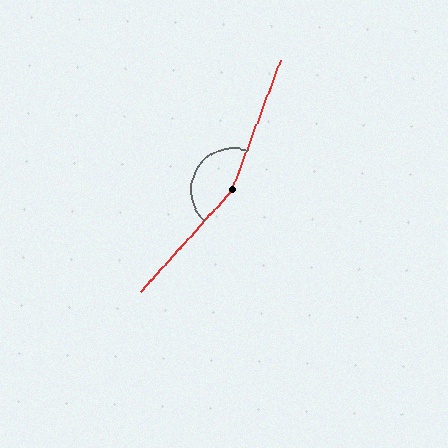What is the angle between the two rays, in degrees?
Approximately 158 degrees.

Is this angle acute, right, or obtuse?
It is obtuse.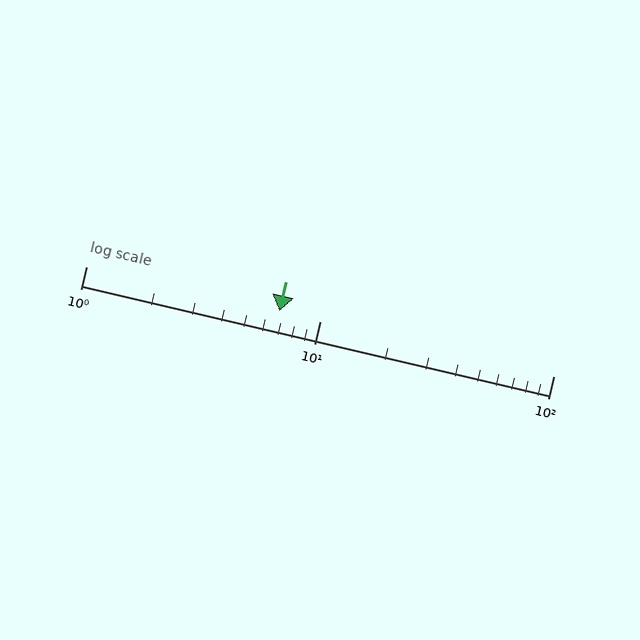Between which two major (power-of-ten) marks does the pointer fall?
The pointer is between 1 and 10.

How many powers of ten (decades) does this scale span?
The scale spans 2 decades, from 1 to 100.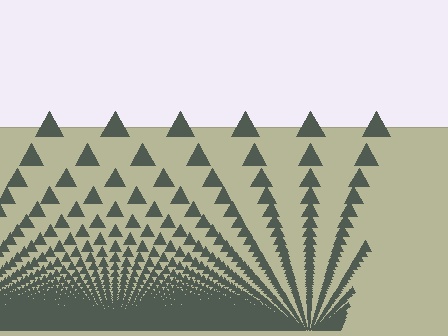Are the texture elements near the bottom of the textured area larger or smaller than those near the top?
Smaller. The gradient is inverted — elements near the bottom are smaller and denser.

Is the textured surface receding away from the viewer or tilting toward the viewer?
The surface appears to tilt toward the viewer. Texture elements get larger and sparser toward the top.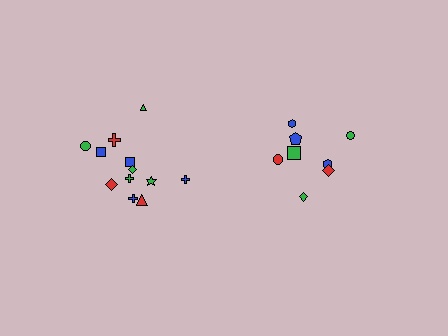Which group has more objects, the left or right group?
The left group.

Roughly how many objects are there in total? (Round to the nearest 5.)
Roughly 20 objects in total.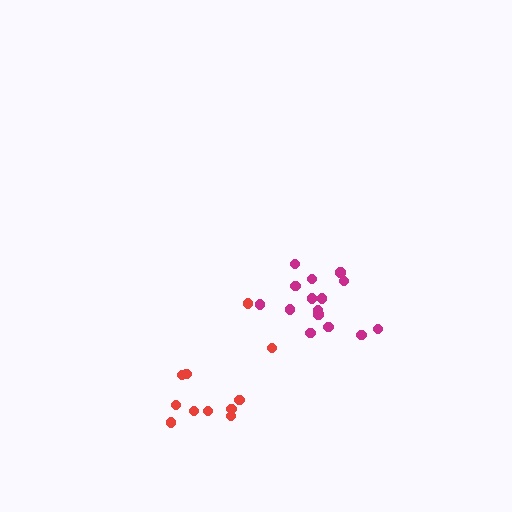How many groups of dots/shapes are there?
There are 2 groups.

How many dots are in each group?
Group 1: 11 dots, Group 2: 15 dots (26 total).